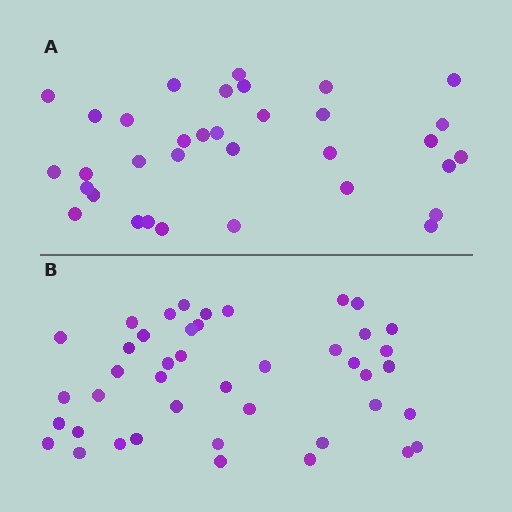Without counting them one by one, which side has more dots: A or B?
Region B (the bottom region) has more dots.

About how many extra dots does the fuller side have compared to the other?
Region B has roughly 8 or so more dots than region A.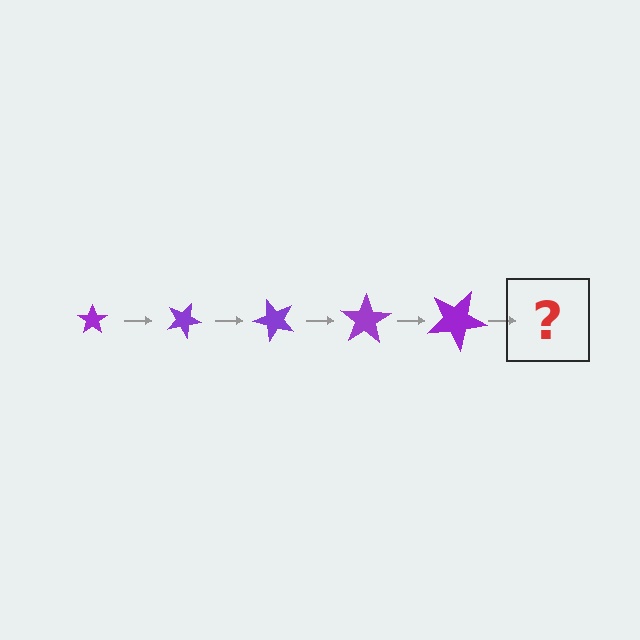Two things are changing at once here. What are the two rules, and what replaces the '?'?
The two rules are that the star grows larger each step and it rotates 25 degrees each step. The '?' should be a star, larger than the previous one and rotated 125 degrees from the start.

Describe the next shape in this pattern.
It should be a star, larger than the previous one and rotated 125 degrees from the start.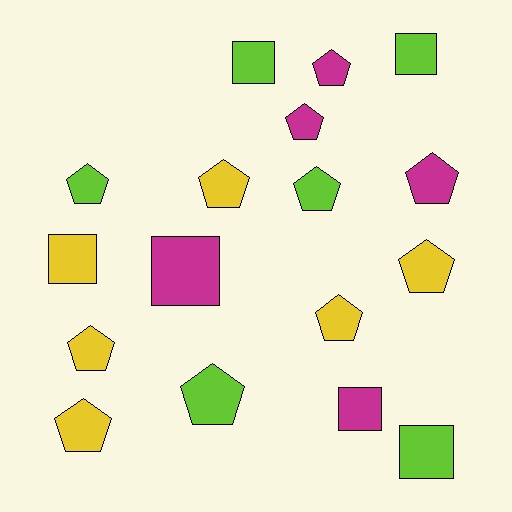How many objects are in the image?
There are 17 objects.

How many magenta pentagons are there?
There are 3 magenta pentagons.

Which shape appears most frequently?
Pentagon, with 11 objects.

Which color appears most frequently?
Lime, with 6 objects.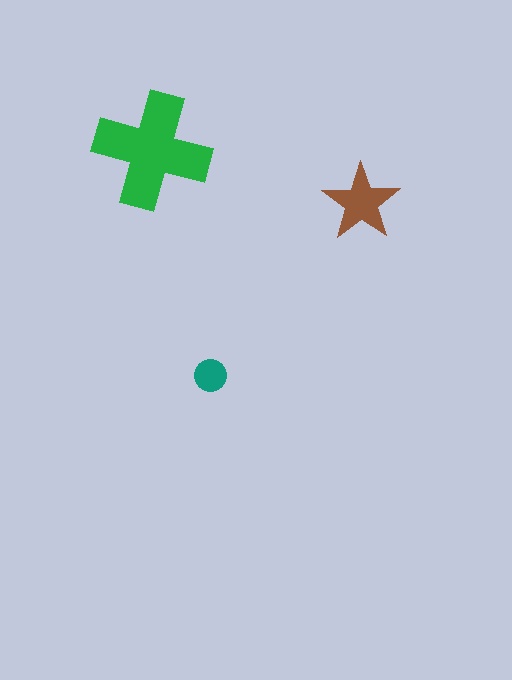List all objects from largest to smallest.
The green cross, the brown star, the teal circle.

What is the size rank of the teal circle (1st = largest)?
3rd.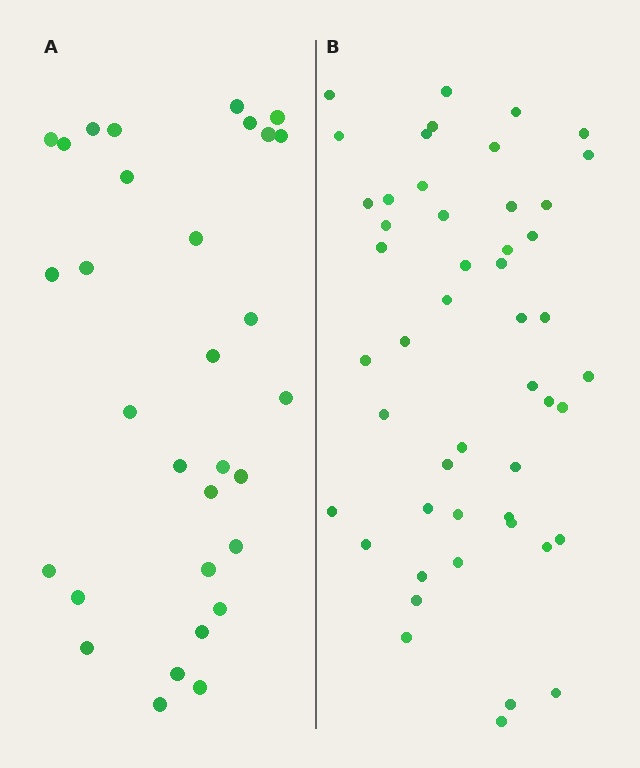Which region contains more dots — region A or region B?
Region B (the right region) has more dots.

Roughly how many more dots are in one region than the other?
Region B has approximately 20 more dots than region A.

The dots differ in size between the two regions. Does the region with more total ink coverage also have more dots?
No. Region A has more total ink coverage because its dots are larger, but region B actually contains more individual dots. Total area can be misleading — the number of items is what matters here.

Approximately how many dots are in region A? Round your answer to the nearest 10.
About 30 dots. (The exact count is 31, which rounds to 30.)